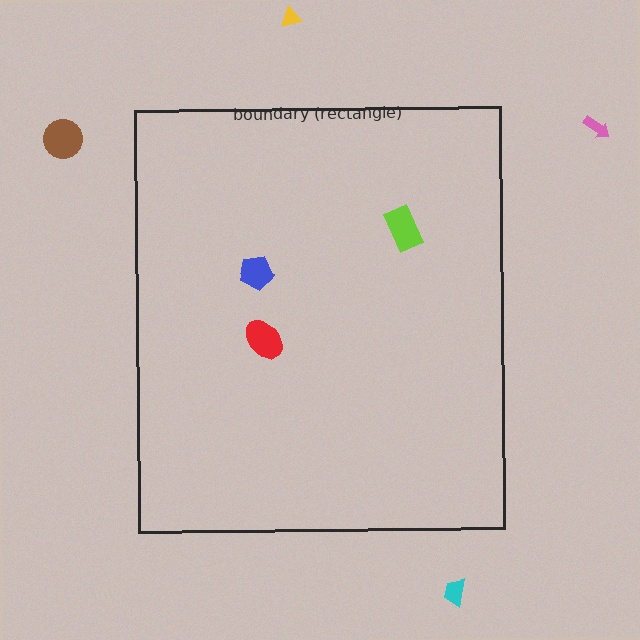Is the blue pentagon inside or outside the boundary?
Inside.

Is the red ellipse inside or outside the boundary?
Inside.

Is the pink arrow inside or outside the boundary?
Outside.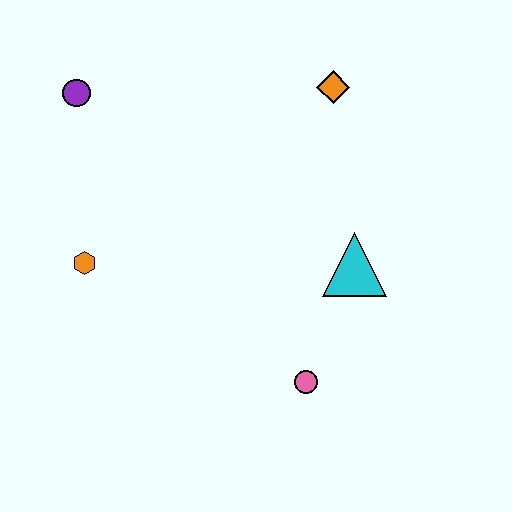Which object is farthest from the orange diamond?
The orange hexagon is farthest from the orange diamond.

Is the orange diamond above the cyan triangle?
Yes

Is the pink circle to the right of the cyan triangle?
No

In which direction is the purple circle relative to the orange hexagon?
The purple circle is above the orange hexagon.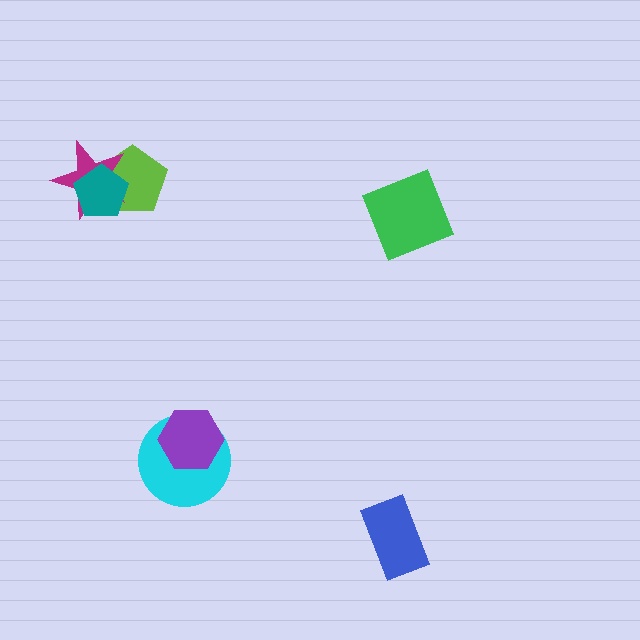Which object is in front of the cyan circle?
The purple hexagon is in front of the cyan circle.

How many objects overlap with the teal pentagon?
2 objects overlap with the teal pentagon.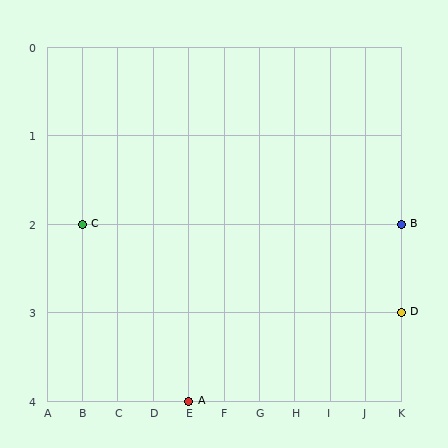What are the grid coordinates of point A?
Point A is at grid coordinates (E, 4).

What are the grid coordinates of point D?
Point D is at grid coordinates (K, 3).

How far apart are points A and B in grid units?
Points A and B are 6 columns and 2 rows apart (about 6.3 grid units diagonally).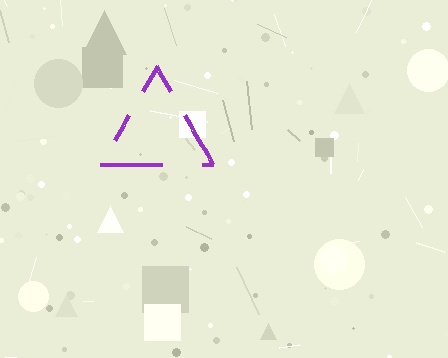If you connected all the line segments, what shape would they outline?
They would outline a triangle.